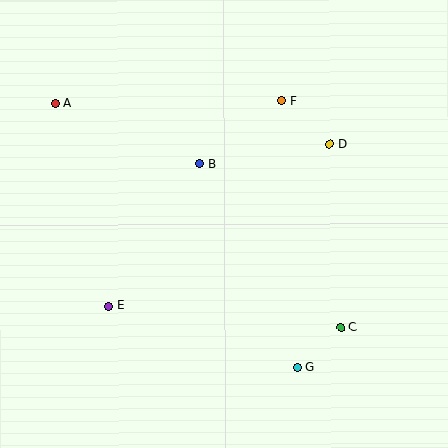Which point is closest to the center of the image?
Point B at (200, 164) is closest to the center.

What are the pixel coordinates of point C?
Point C is at (341, 328).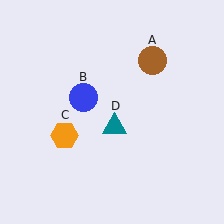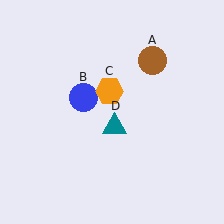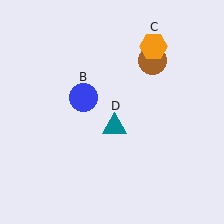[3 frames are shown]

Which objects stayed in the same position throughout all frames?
Brown circle (object A) and blue circle (object B) and teal triangle (object D) remained stationary.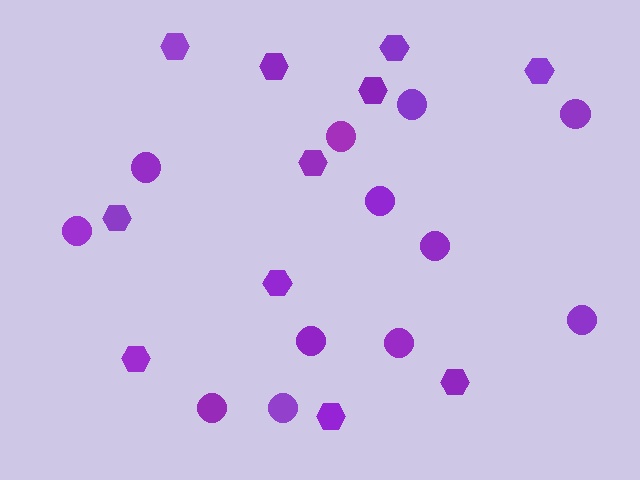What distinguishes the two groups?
There are 2 groups: one group of circles (12) and one group of hexagons (11).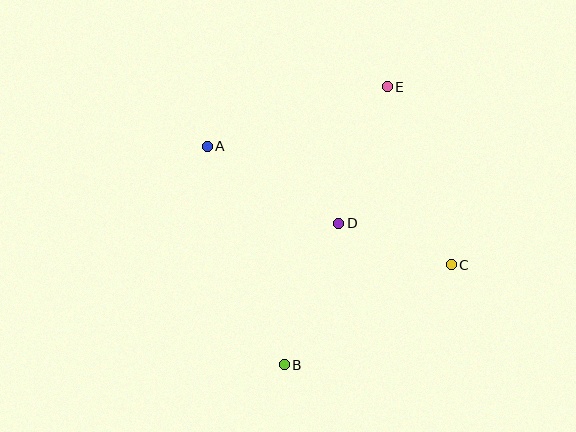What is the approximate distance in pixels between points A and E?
The distance between A and E is approximately 190 pixels.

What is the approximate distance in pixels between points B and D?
The distance between B and D is approximately 151 pixels.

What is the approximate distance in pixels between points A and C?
The distance between A and C is approximately 271 pixels.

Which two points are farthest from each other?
Points B and E are farthest from each other.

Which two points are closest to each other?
Points C and D are closest to each other.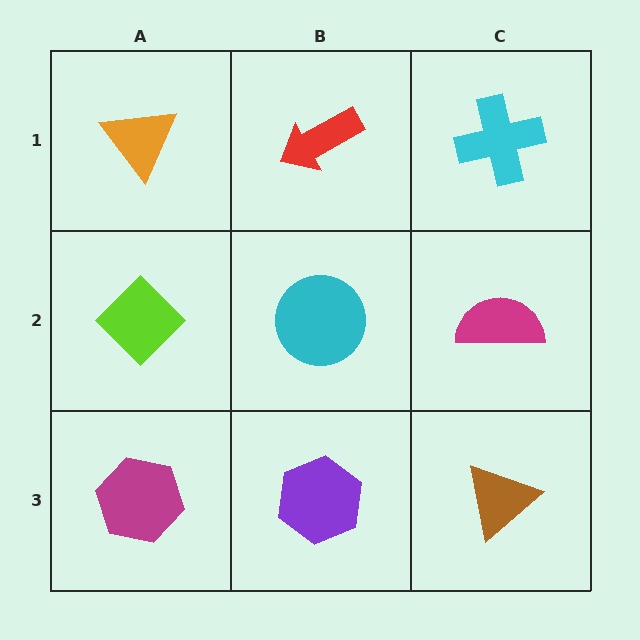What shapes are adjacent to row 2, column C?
A cyan cross (row 1, column C), a brown triangle (row 3, column C), a cyan circle (row 2, column B).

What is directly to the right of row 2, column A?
A cyan circle.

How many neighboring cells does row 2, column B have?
4.